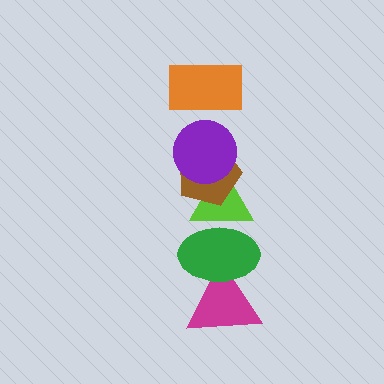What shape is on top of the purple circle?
The orange rectangle is on top of the purple circle.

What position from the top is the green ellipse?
The green ellipse is 5th from the top.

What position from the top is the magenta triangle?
The magenta triangle is 6th from the top.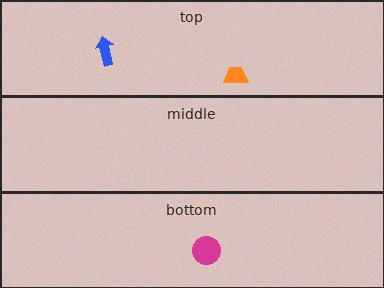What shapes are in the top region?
The orange trapezoid, the blue arrow.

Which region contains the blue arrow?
The top region.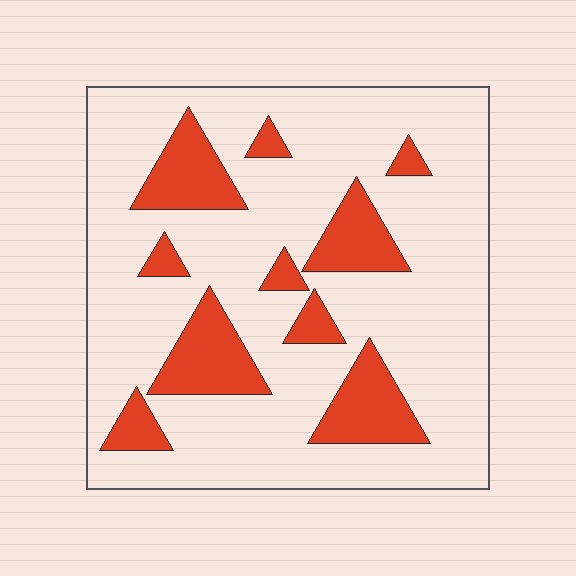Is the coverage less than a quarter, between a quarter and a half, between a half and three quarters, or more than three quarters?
Less than a quarter.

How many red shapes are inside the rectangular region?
10.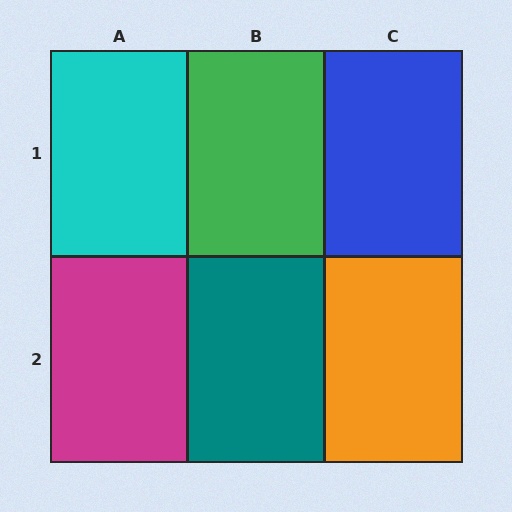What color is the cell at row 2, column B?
Teal.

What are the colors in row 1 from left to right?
Cyan, green, blue.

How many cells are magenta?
1 cell is magenta.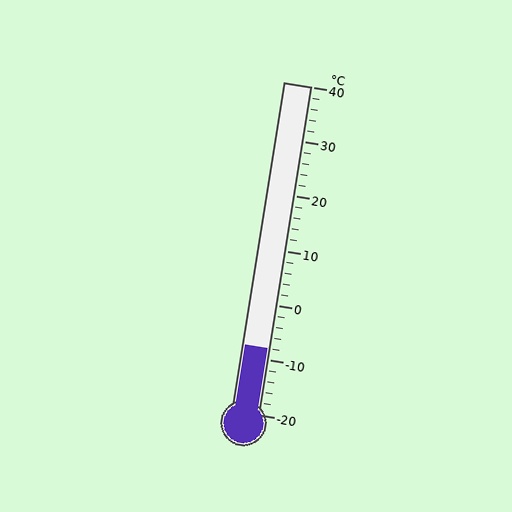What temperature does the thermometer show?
The thermometer shows approximately -8°C.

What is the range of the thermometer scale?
The thermometer scale ranges from -20°C to 40°C.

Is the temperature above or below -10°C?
The temperature is above -10°C.